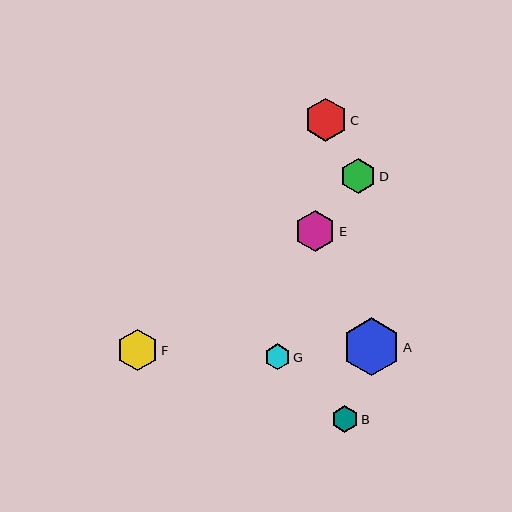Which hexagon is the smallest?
Hexagon G is the smallest with a size of approximately 25 pixels.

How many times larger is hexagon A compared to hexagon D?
Hexagon A is approximately 1.6 times the size of hexagon D.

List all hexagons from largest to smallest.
From largest to smallest: A, C, F, E, D, B, G.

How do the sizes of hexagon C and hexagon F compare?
Hexagon C and hexagon F are approximately the same size.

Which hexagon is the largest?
Hexagon A is the largest with a size of approximately 58 pixels.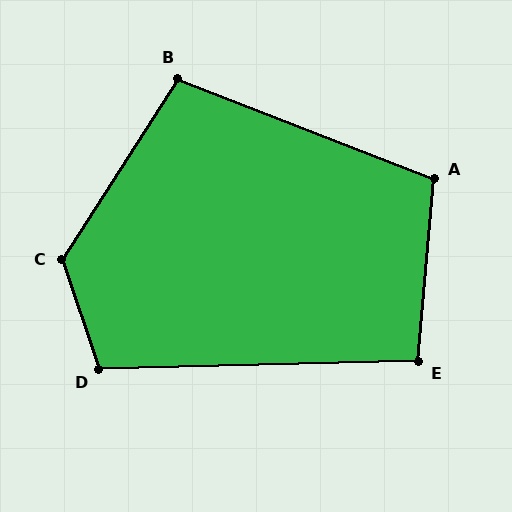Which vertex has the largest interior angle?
C, at approximately 129 degrees.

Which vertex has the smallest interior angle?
E, at approximately 96 degrees.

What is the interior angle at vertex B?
Approximately 101 degrees (obtuse).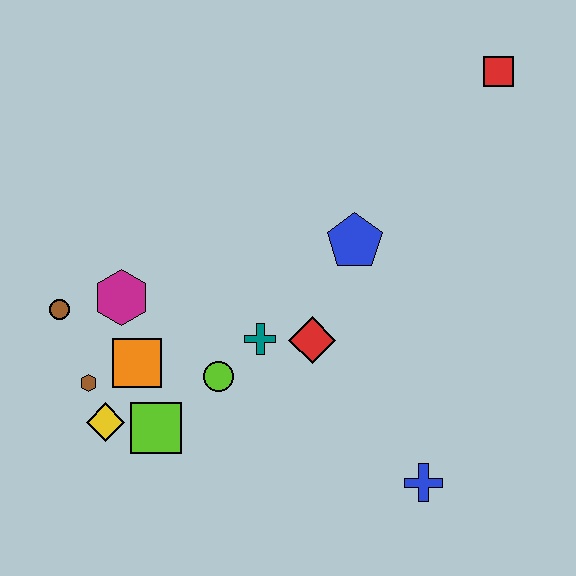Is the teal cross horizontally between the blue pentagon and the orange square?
Yes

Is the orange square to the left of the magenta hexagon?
No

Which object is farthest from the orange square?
The red square is farthest from the orange square.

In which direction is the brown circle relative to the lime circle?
The brown circle is to the left of the lime circle.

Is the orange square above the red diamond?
No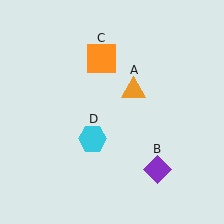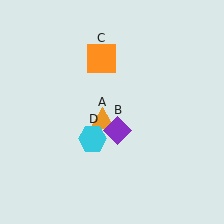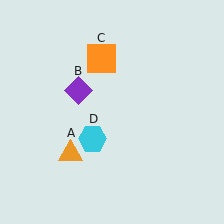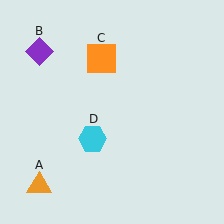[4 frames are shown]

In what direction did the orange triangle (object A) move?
The orange triangle (object A) moved down and to the left.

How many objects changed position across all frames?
2 objects changed position: orange triangle (object A), purple diamond (object B).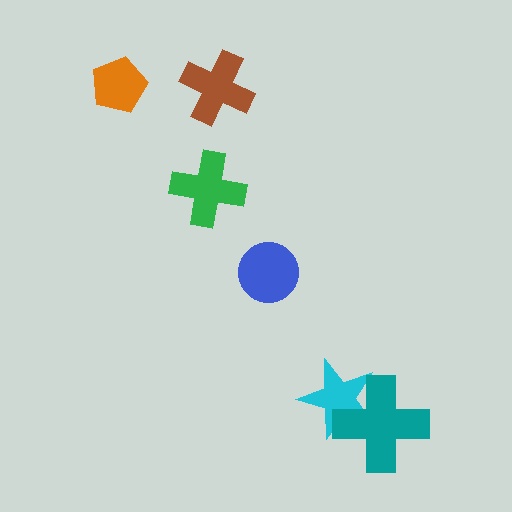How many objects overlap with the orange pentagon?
0 objects overlap with the orange pentagon.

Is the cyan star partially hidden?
Yes, it is partially covered by another shape.